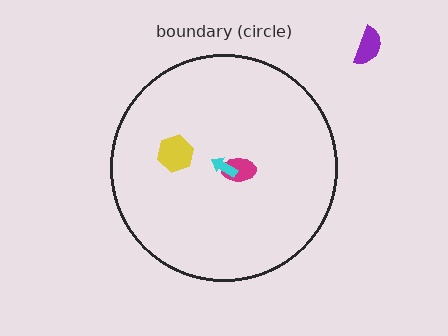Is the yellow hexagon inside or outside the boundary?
Inside.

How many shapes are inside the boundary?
3 inside, 1 outside.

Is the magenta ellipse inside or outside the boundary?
Inside.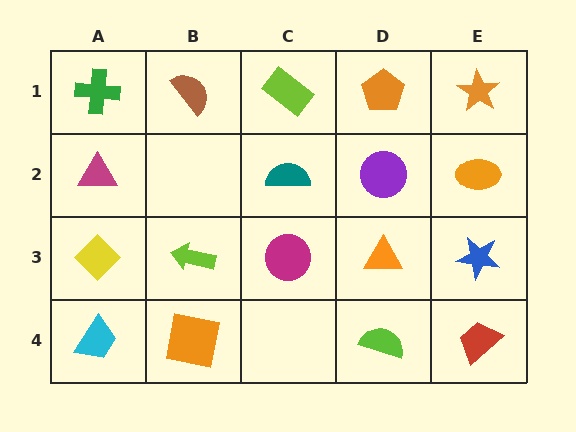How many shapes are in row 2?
4 shapes.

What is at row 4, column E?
A red trapezoid.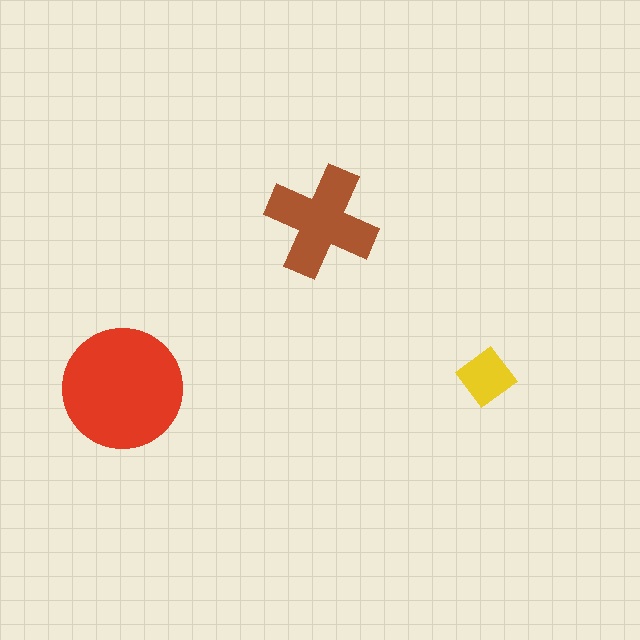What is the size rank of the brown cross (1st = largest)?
2nd.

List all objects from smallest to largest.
The yellow diamond, the brown cross, the red circle.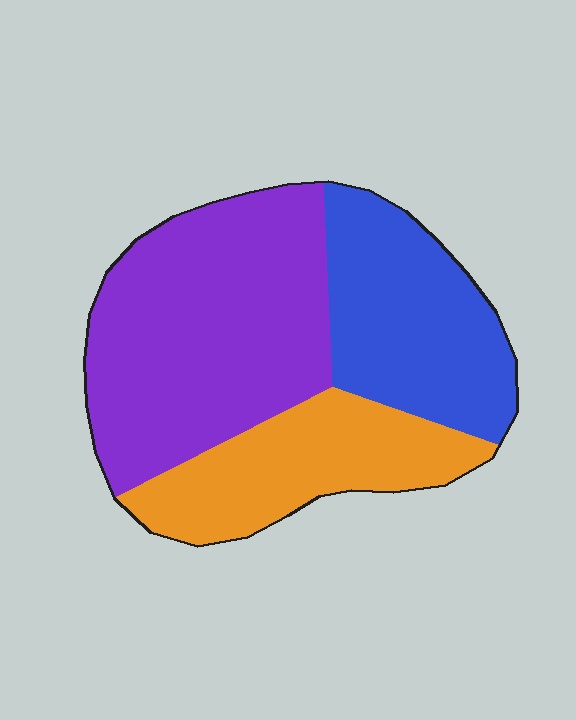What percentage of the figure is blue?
Blue covers about 30% of the figure.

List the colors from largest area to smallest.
From largest to smallest: purple, blue, orange.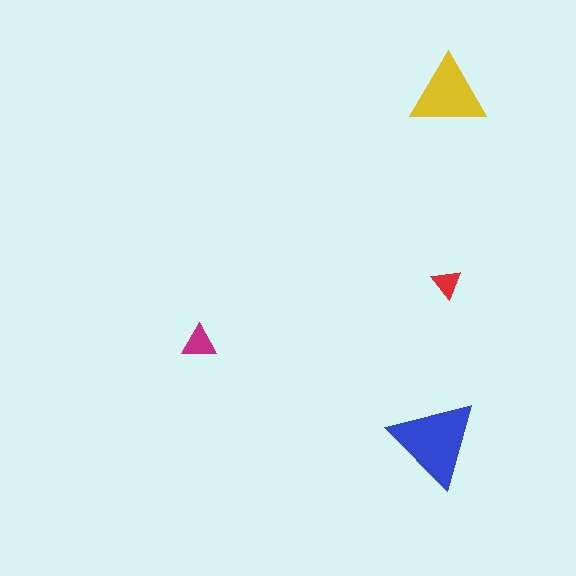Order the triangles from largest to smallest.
the blue one, the yellow one, the magenta one, the red one.